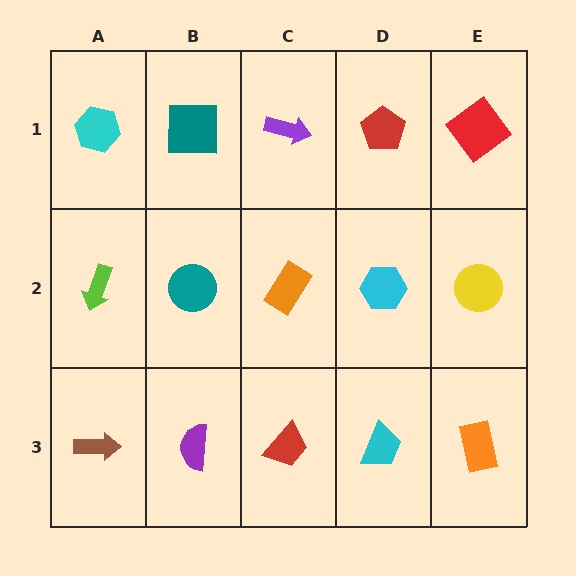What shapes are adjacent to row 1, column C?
An orange rectangle (row 2, column C), a teal square (row 1, column B), a red pentagon (row 1, column D).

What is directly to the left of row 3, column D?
A red trapezoid.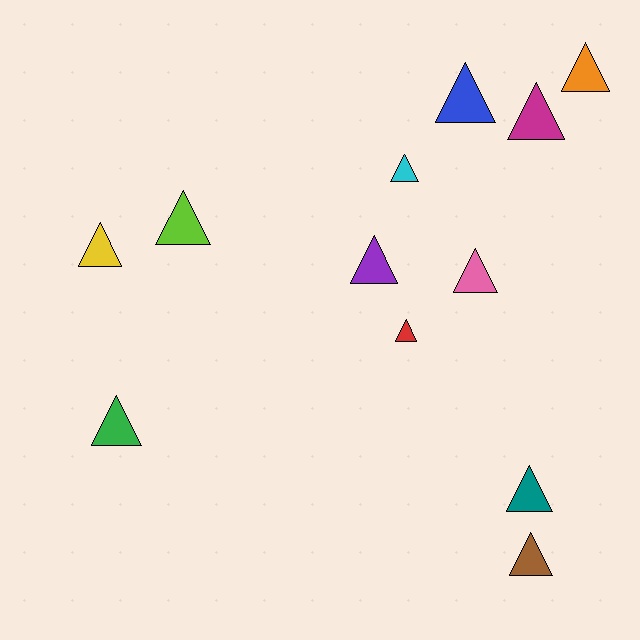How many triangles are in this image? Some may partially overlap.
There are 12 triangles.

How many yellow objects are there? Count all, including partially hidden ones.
There is 1 yellow object.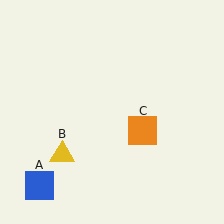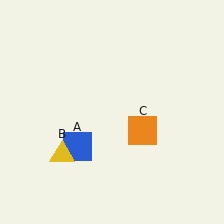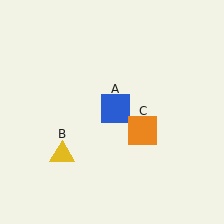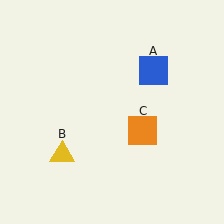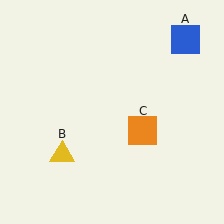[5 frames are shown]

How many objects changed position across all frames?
1 object changed position: blue square (object A).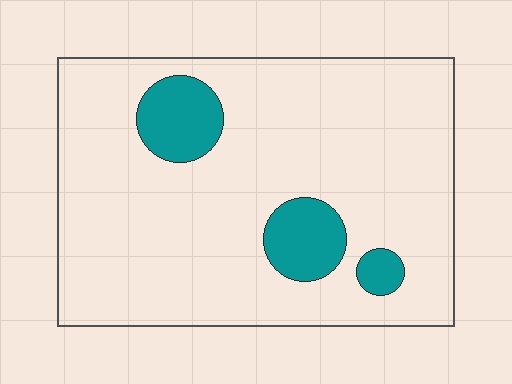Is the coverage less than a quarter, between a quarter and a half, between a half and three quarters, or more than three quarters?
Less than a quarter.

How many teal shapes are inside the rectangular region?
3.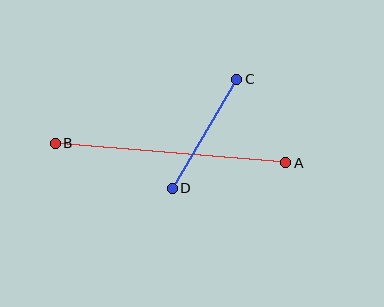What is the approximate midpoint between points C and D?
The midpoint is at approximately (205, 134) pixels.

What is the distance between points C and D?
The distance is approximately 127 pixels.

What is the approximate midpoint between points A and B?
The midpoint is at approximately (170, 153) pixels.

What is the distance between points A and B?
The distance is approximately 232 pixels.